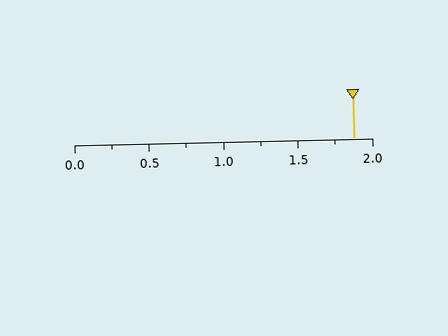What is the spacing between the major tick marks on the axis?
The major ticks are spaced 0.5 apart.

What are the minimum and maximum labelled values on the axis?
The axis runs from 0.0 to 2.0.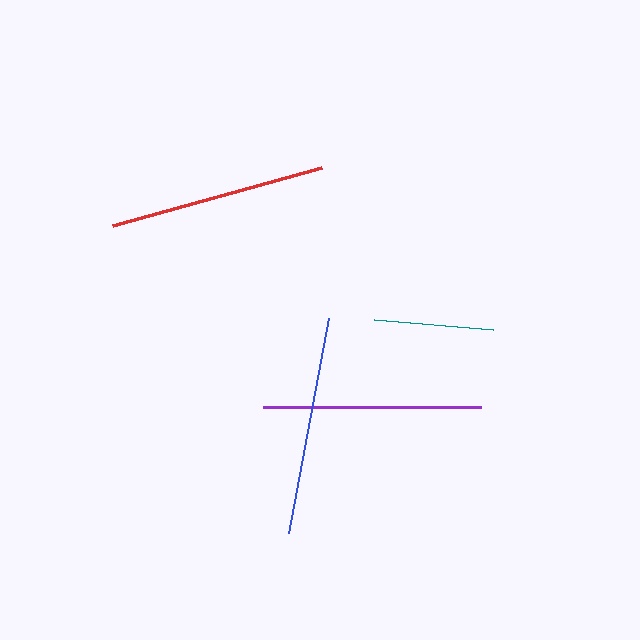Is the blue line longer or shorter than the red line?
The blue line is longer than the red line.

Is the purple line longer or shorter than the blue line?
The blue line is longer than the purple line.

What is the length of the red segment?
The red segment is approximately 217 pixels long.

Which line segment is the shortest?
The teal line is the shortest at approximately 119 pixels.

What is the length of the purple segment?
The purple segment is approximately 218 pixels long.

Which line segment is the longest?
The blue line is the longest at approximately 218 pixels.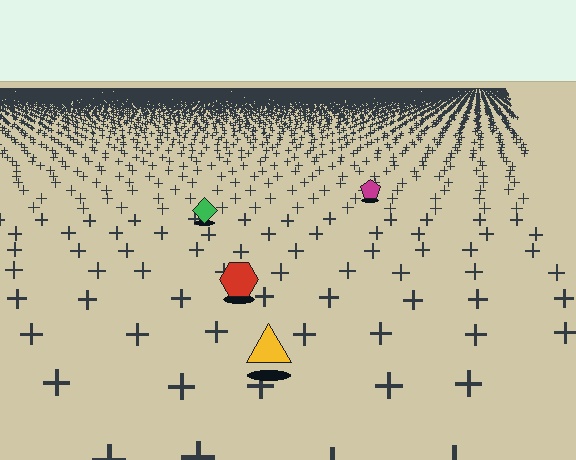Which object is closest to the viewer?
The yellow triangle is closest. The texture marks near it are larger and more spread out.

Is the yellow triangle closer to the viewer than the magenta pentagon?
Yes. The yellow triangle is closer — you can tell from the texture gradient: the ground texture is coarser near it.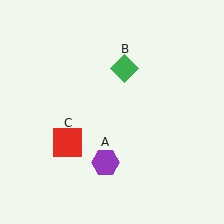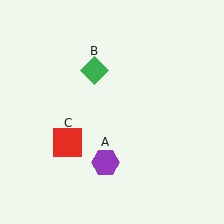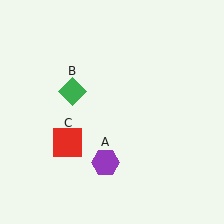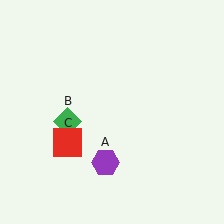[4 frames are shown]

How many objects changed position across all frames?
1 object changed position: green diamond (object B).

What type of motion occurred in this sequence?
The green diamond (object B) rotated counterclockwise around the center of the scene.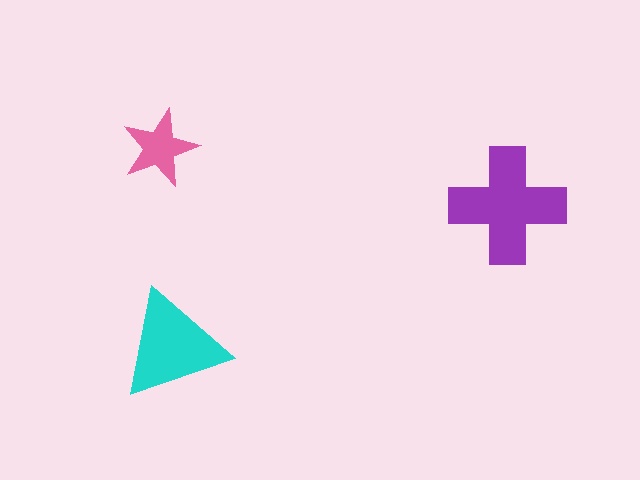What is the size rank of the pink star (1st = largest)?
3rd.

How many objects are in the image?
There are 3 objects in the image.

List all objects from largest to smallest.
The purple cross, the cyan triangle, the pink star.